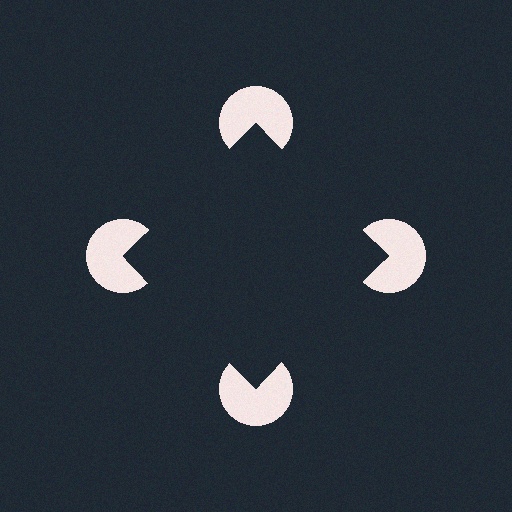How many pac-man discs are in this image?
There are 4 — one at each vertex of the illusory square.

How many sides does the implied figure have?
4 sides.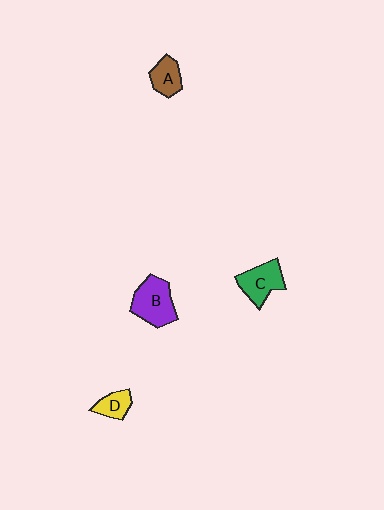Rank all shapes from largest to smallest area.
From largest to smallest: B (purple), C (green), A (brown), D (yellow).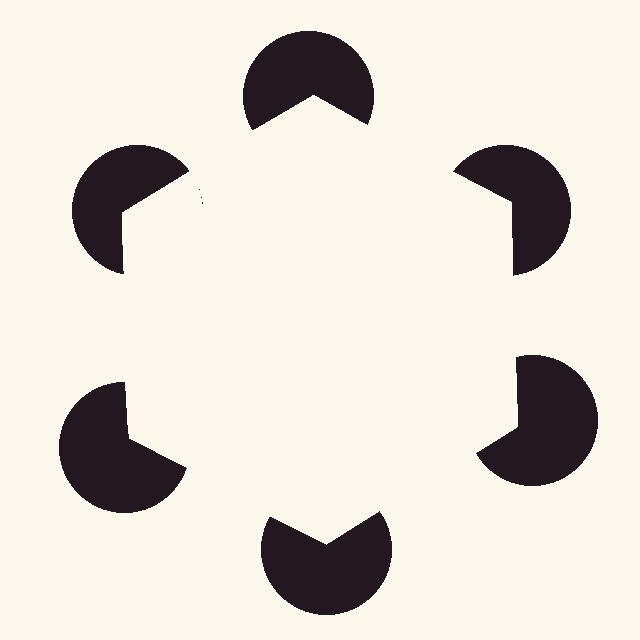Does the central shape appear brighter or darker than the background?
It typically appears slightly brighter than the background, even though no actual brightness change is drawn.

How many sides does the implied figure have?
6 sides.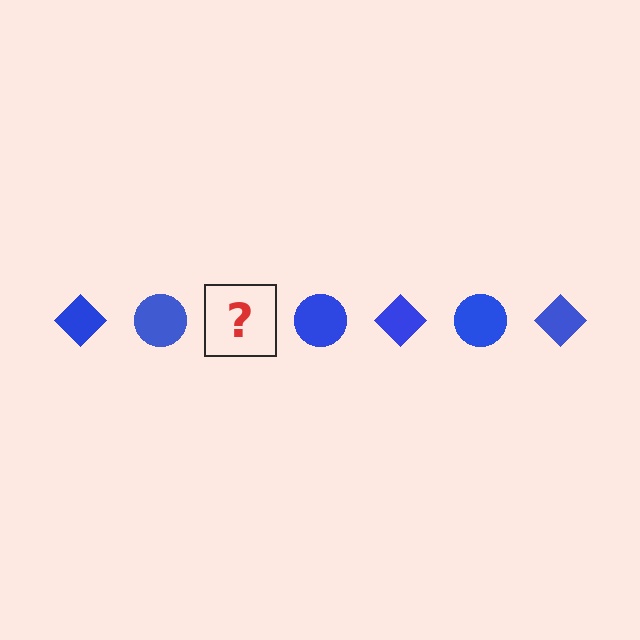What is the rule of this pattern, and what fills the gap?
The rule is that the pattern cycles through diamond, circle shapes in blue. The gap should be filled with a blue diamond.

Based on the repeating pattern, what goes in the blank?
The blank should be a blue diamond.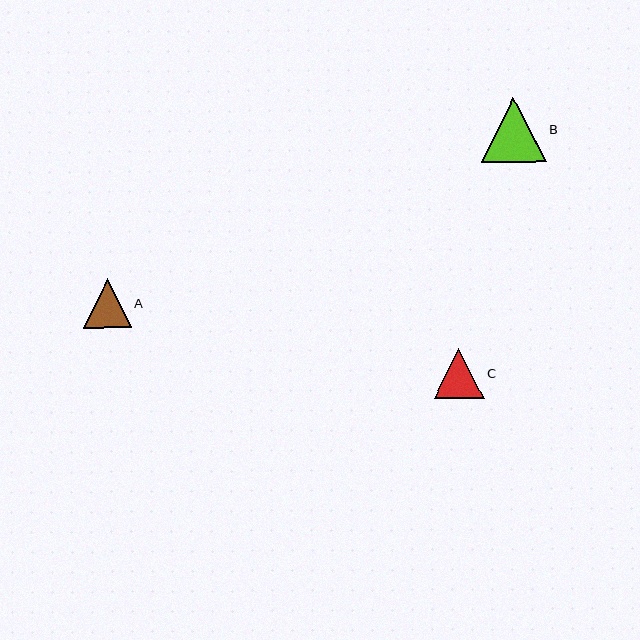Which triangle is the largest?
Triangle B is the largest with a size of approximately 65 pixels.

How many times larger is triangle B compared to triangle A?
Triangle B is approximately 1.3 times the size of triangle A.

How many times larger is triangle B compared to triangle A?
Triangle B is approximately 1.3 times the size of triangle A.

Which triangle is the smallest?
Triangle A is the smallest with a size of approximately 48 pixels.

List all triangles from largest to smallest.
From largest to smallest: B, C, A.